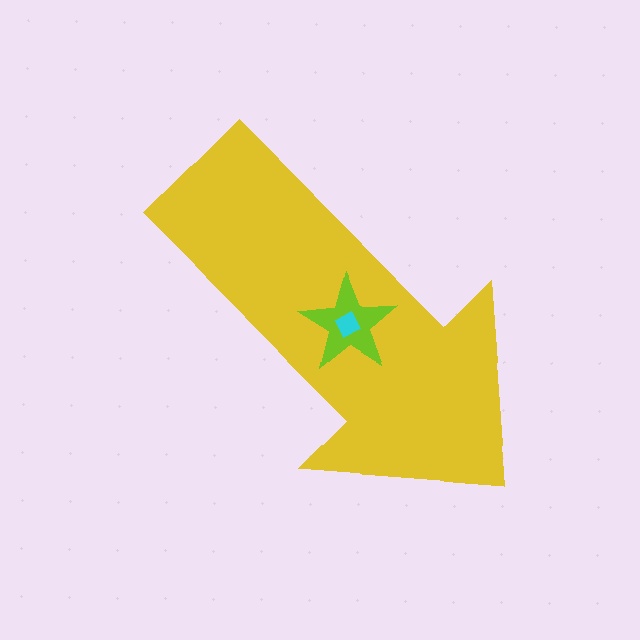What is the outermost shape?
The yellow arrow.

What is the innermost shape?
The cyan diamond.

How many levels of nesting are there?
3.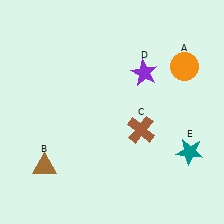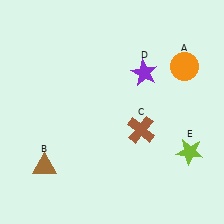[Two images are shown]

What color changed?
The star (E) changed from teal in Image 1 to lime in Image 2.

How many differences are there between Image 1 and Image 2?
There is 1 difference between the two images.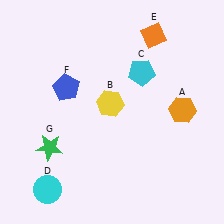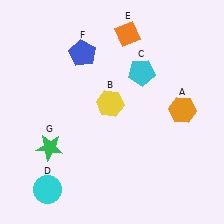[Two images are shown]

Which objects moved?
The objects that moved are: the orange diamond (E), the blue pentagon (F).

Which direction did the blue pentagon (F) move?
The blue pentagon (F) moved up.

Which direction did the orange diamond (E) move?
The orange diamond (E) moved left.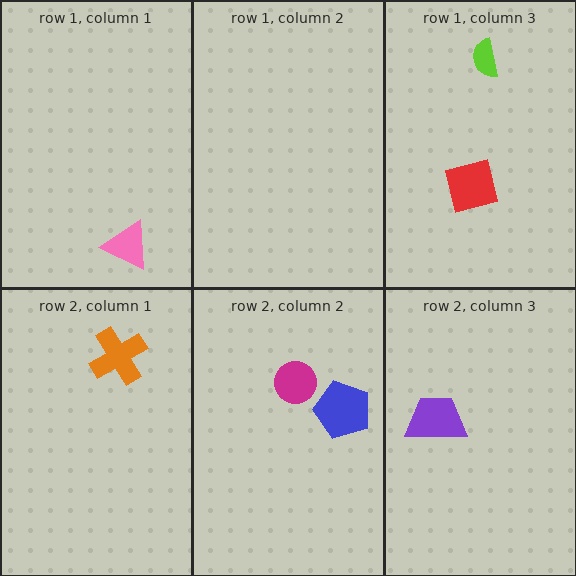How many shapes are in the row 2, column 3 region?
1.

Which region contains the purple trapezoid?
The row 2, column 3 region.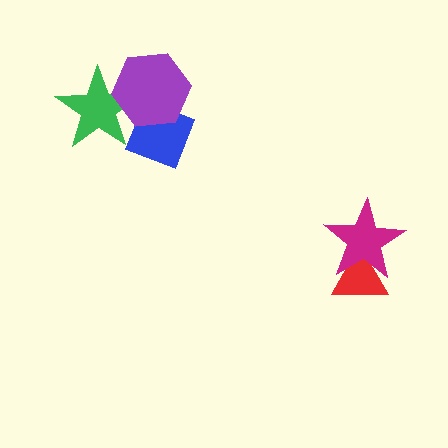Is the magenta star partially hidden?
No, no other shape covers it.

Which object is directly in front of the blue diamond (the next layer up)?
The green star is directly in front of the blue diamond.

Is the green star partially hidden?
Yes, it is partially covered by another shape.